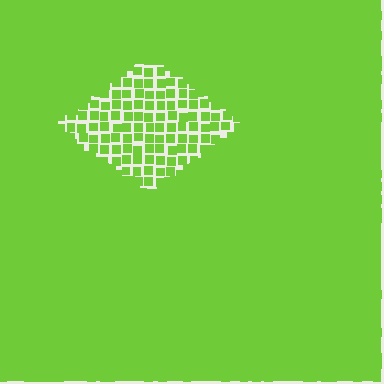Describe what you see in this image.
The image contains small lime elements arranged at two different densities. A diamond-shaped region is visible where the elements are less densely packed than the surrounding area.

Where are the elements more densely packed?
The elements are more densely packed outside the diamond boundary.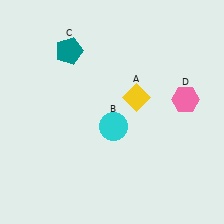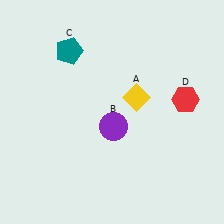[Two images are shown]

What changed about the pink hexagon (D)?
In Image 1, D is pink. In Image 2, it changed to red.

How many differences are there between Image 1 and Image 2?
There are 2 differences between the two images.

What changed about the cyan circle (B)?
In Image 1, B is cyan. In Image 2, it changed to purple.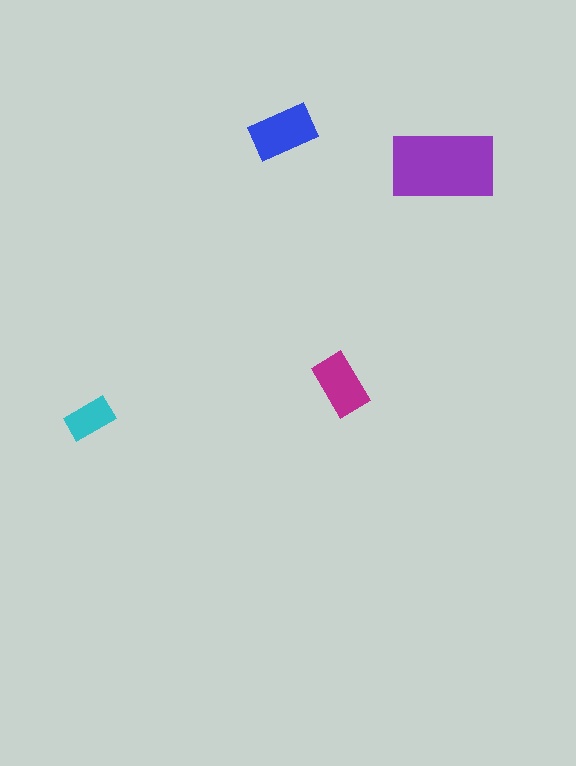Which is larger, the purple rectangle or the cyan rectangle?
The purple one.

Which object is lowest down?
The cyan rectangle is bottommost.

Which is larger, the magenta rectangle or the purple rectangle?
The purple one.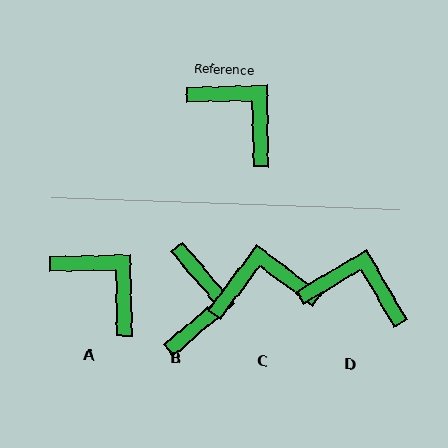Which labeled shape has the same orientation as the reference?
A.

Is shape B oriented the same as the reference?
No, it is off by about 51 degrees.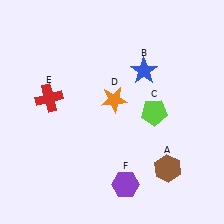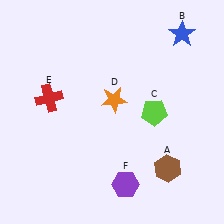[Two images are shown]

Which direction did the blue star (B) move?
The blue star (B) moved right.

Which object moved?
The blue star (B) moved right.